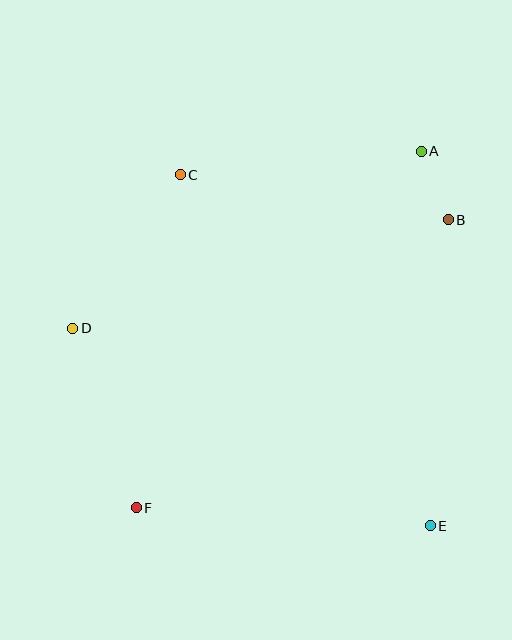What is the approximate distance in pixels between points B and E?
The distance between B and E is approximately 307 pixels.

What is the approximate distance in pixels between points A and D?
The distance between A and D is approximately 391 pixels.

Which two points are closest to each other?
Points A and B are closest to each other.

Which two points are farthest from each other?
Points A and F are farthest from each other.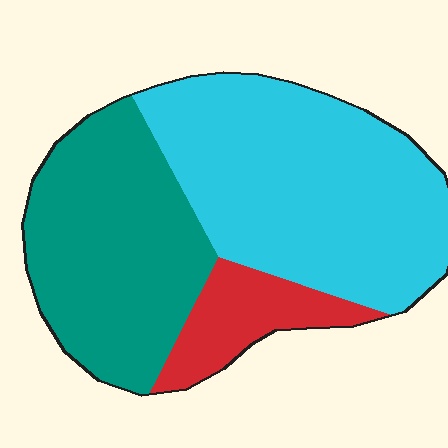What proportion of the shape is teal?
Teal takes up about three eighths (3/8) of the shape.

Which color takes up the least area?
Red, at roughly 10%.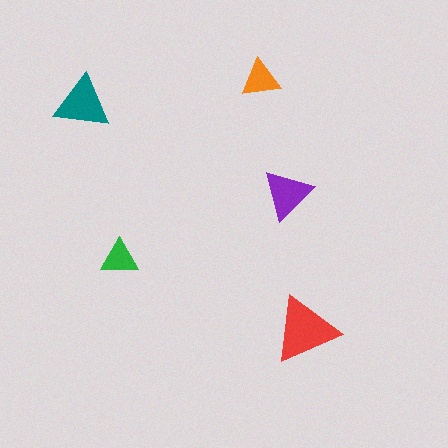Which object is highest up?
The orange triangle is topmost.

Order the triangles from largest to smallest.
the red one, the teal one, the purple one, the orange one, the green one.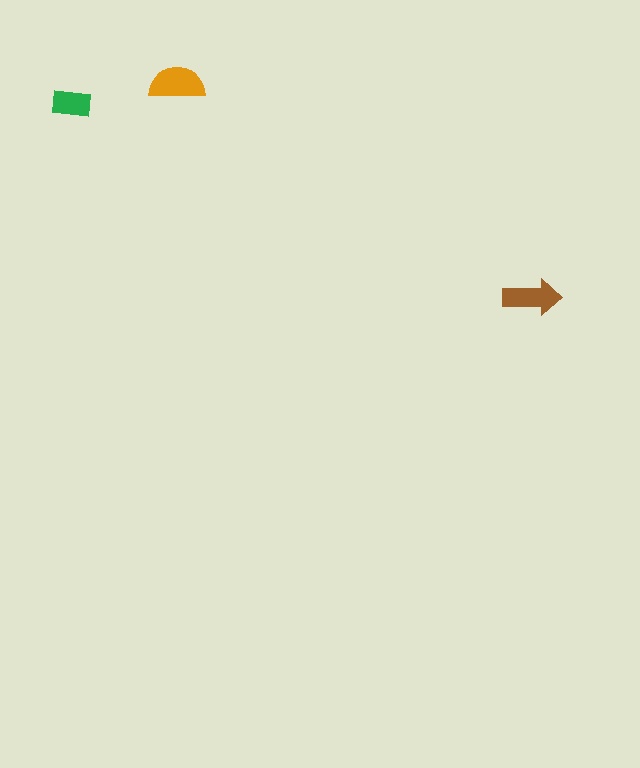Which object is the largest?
The orange semicircle.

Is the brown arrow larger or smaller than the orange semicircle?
Smaller.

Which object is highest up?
The orange semicircle is topmost.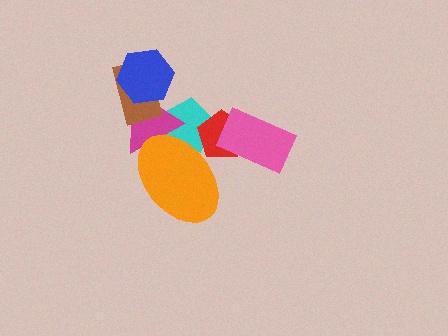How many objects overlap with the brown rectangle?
2 objects overlap with the brown rectangle.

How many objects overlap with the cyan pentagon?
3 objects overlap with the cyan pentagon.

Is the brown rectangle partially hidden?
Yes, it is partially covered by another shape.